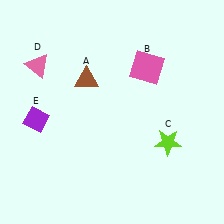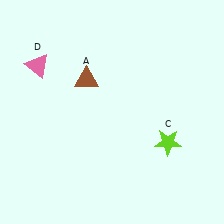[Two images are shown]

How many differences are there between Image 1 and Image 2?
There are 2 differences between the two images.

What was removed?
The purple diamond (E), the pink square (B) were removed in Image 2.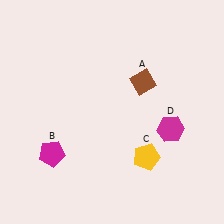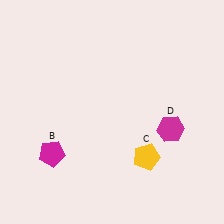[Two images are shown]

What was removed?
The brown diamond (A) was removed in Image 2.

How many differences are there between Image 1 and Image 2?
There is 1 difference between the two images.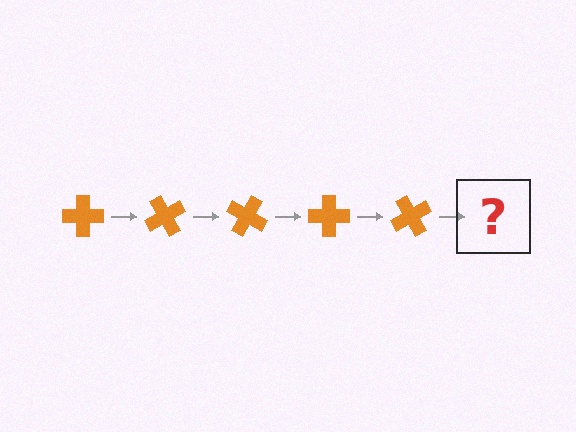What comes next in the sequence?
The next element should be an orange cross rotated 300 degrees.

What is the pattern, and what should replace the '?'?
The pattern is that the cross rotates 60 degrees each step. The '?' should be an orange cross rotated 300 degrees.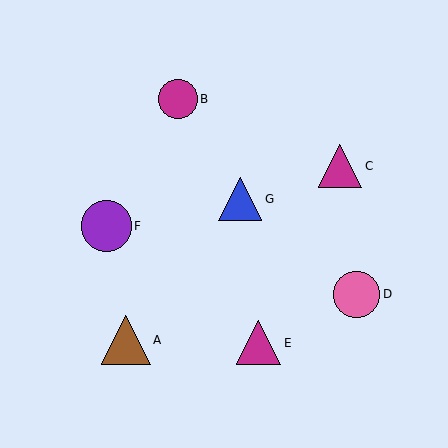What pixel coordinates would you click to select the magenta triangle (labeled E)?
Click at (259, 343) to select the magenta triangle E.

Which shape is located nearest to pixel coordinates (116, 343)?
The brown triangle (labeled A) at (126, 340) is nearest to that location.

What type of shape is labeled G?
Shape G is a blue triangle.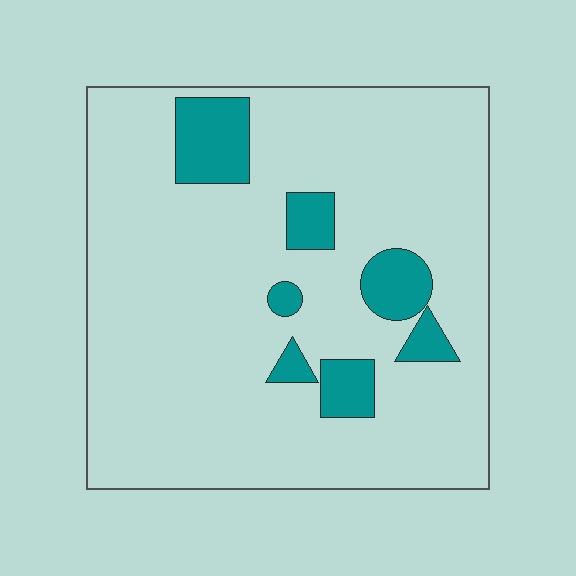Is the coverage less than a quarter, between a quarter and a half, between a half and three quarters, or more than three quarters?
Less than a quarter.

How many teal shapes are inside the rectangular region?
7.